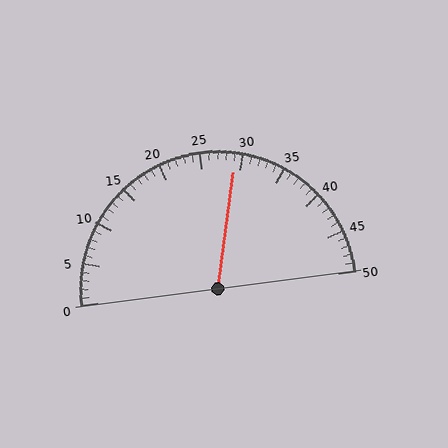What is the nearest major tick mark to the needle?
The nearest major tick mark is 30.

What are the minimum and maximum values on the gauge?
The gauge ranges from 0 to 50.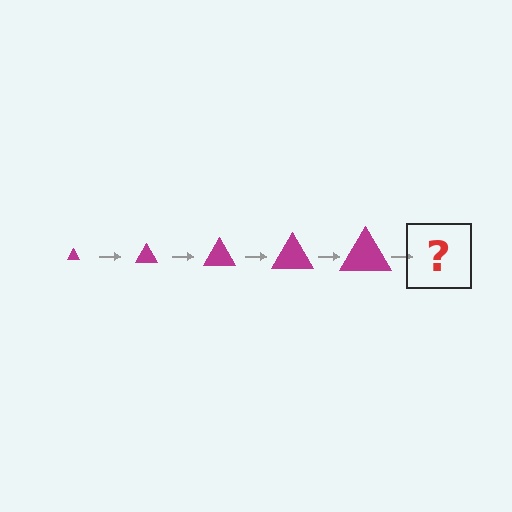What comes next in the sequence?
The next element should be a magenta triangle, larger than the previous one.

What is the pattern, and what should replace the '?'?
The pattern is that the triangle gets progressively larger each step. The '?' should be a magenta triangle, larger than the previous one.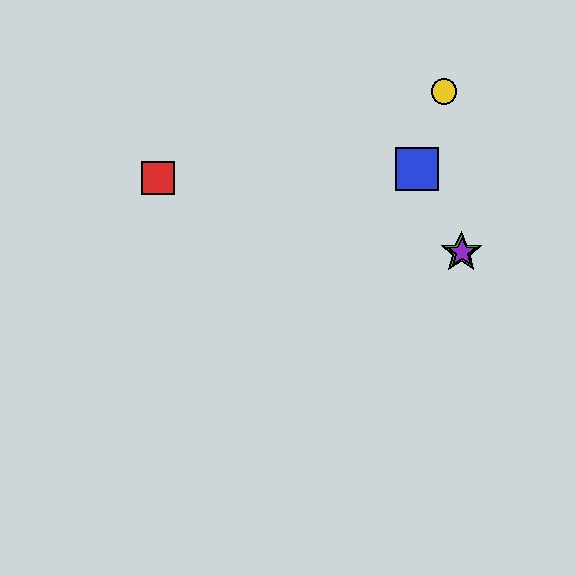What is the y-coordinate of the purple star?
The purple star is at y≈252.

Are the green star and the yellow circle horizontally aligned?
No, the green star is at y≈252 and the yellow circle is at y≈91.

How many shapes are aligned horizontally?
2 shapes (the green star, the purple star) are aligned horizontally.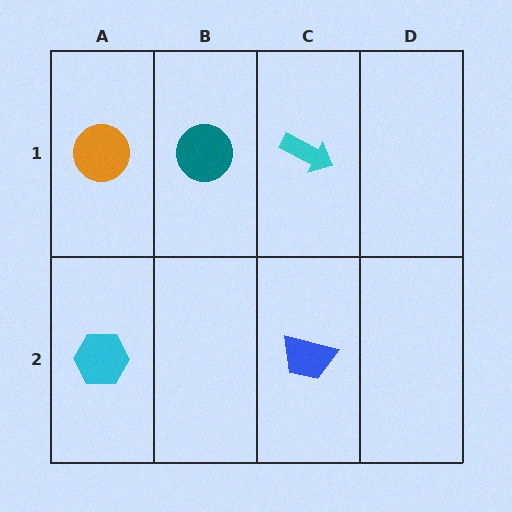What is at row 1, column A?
An orange circle.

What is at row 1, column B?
A teal circle.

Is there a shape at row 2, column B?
No, that cell is empty.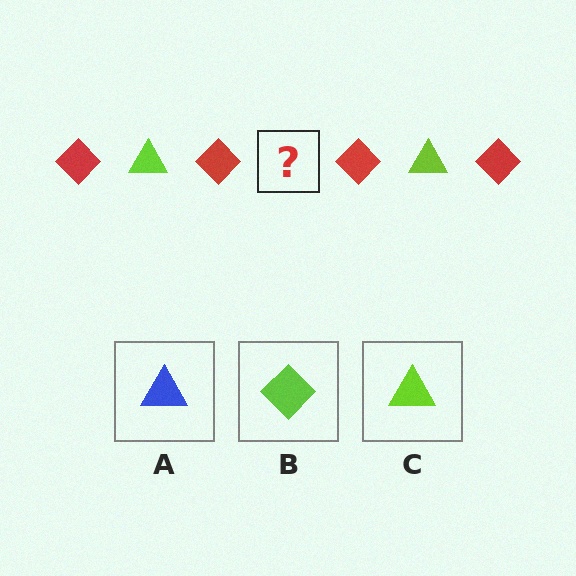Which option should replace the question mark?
Option C.